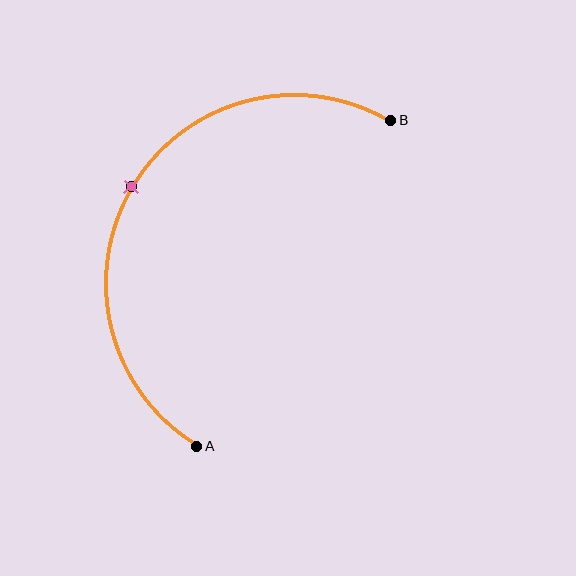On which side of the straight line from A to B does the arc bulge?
The arc bulges to the left of the straight line connecting A and B.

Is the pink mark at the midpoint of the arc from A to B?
Yes. The pink mark lies on the arc at equal arc-length from both A and B — it is the arc midpoint.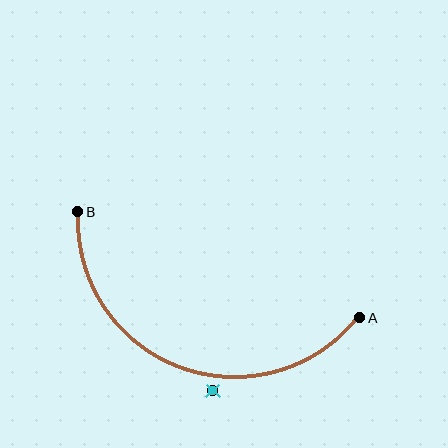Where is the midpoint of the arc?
The arc midpoint is the point on the curve farthest from the straight line joining A and B. It sits below that line.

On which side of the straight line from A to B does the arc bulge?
The arc bulges below the straight line connecting A and B.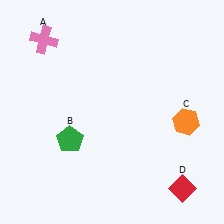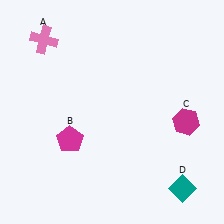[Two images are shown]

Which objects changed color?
B changed from green to magenta. C changed from orange to magenta. D changed from red to teal.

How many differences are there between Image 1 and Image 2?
There are 3 differences between the two images.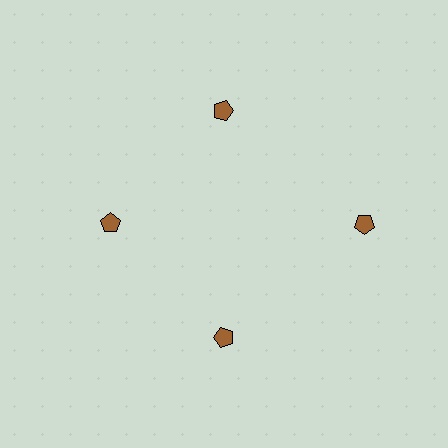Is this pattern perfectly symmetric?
No. The 4 brown pentagons are arranged in a ring, but one element near the 3 o'clock position is pushed outward from the center, breaking the 4-fold rotational symmetry.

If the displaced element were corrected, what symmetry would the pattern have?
It would have 4-fold rotational symmetry — the pattern would map onto itself every 90 degrees.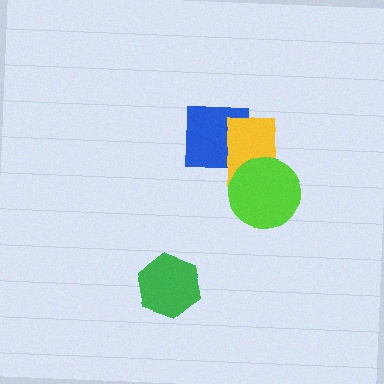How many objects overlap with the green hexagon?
0 objects overlap with the green hexagon.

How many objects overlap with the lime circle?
1 object overlaps with the lime circle.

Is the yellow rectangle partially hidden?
Yes, it is partially covered by another shape.